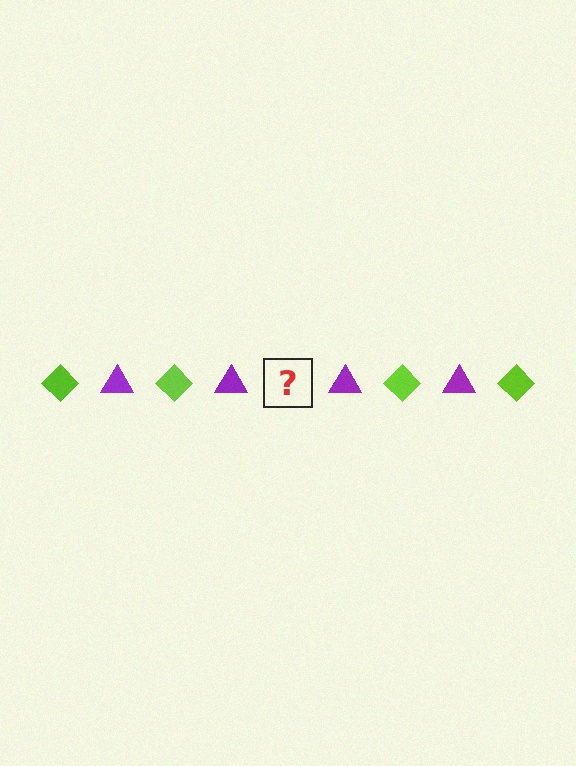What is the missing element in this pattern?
The missing element is a lime diamond.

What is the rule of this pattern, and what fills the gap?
The rule is that the pattern alternates between lime diamond and purple triangle. The gap should be filled with a lime diamond.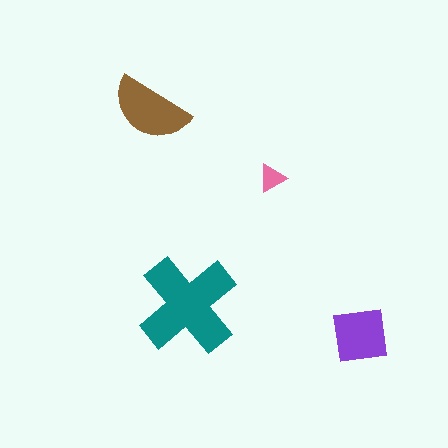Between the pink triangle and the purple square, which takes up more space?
The purple square.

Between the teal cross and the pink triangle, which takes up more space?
The teal cross.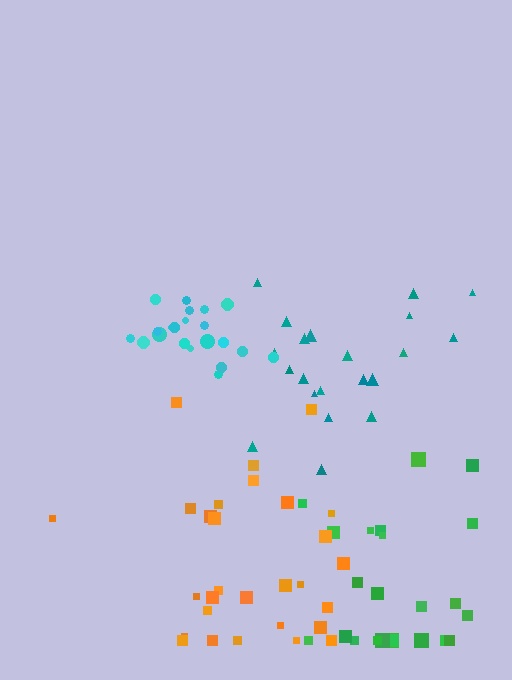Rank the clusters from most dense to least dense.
cyan, orange, teal, green.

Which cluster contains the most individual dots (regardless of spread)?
Orange (29).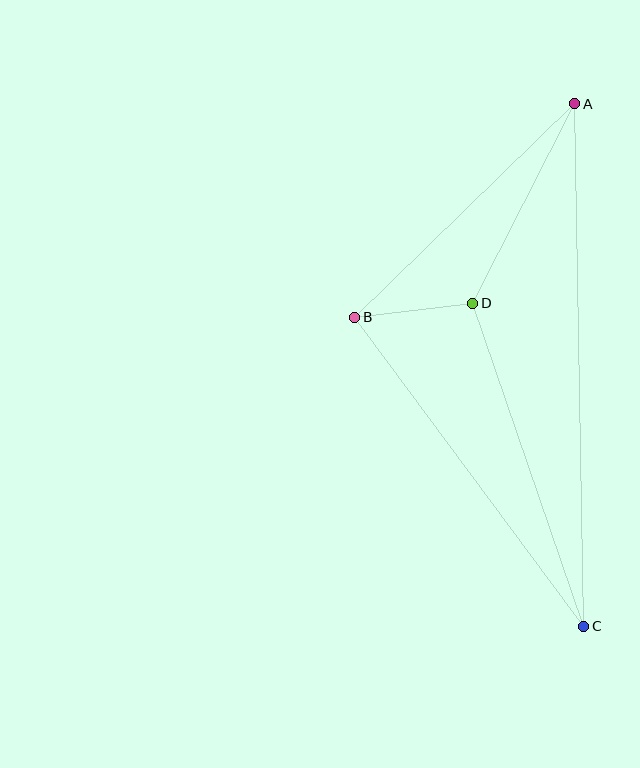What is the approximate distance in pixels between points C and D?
The distance between C and D is approximately 341 pixels.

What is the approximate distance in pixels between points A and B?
The distance between A and B is approximately 307 pixels.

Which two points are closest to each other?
Points B and D are closest to each other.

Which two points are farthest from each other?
Points A and C are farthest from each other.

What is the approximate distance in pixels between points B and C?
The distance between B and C is approximately 384 pixels.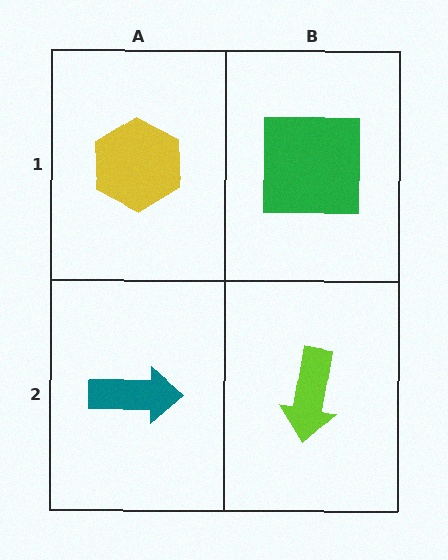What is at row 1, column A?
A yellow hexagon.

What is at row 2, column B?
A lime arrow.